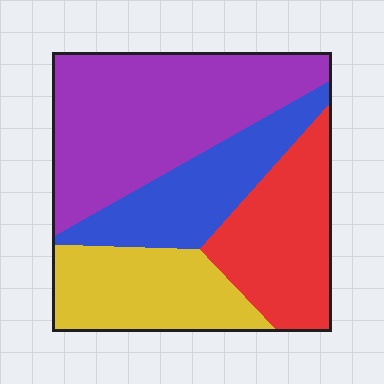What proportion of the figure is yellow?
Yellow covers about 20% of the figure.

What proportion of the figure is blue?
Blue covers around 20% of the figure.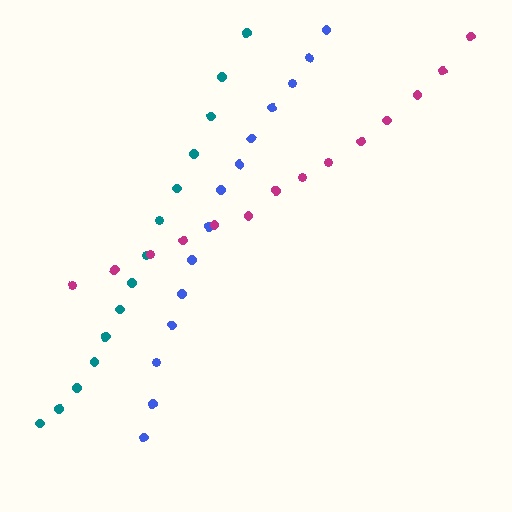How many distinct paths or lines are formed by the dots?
There are 3 distinct paths.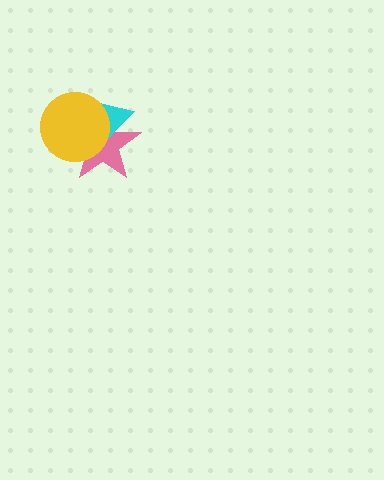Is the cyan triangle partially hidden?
Yes, it is partially covered by another shape.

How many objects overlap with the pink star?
2 objects overlap with the pink star.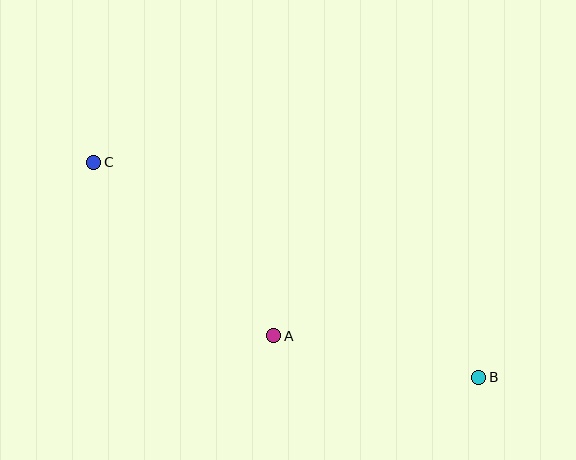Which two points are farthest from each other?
Points B and C are farthest from each other.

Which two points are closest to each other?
Points A and B are closest to each other.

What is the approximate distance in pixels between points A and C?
The distance between A and C is approximately 250 pixels.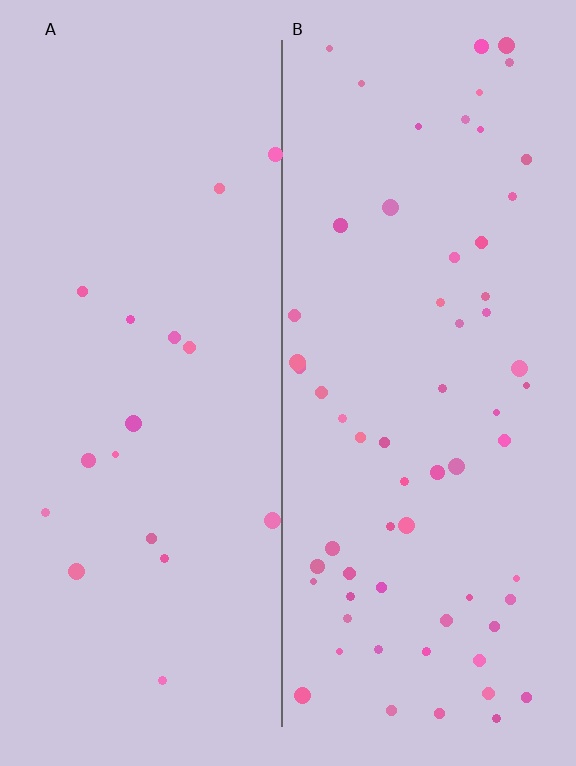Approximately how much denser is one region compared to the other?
Approximately 3.7× — region B over region A.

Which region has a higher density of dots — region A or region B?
B (the right).